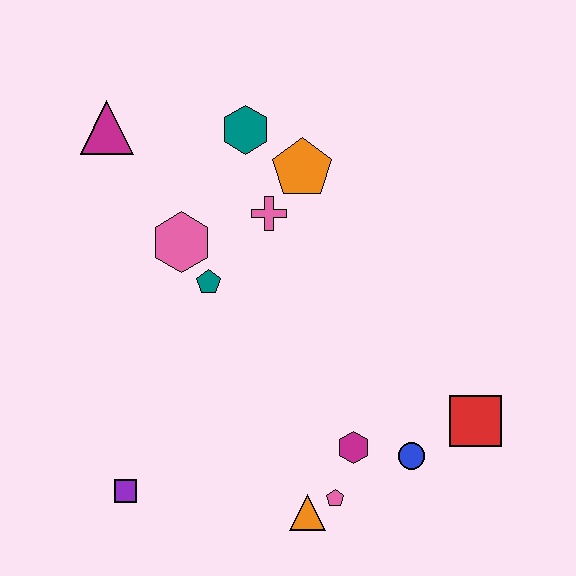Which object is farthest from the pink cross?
The purple square is farthest from the pink cross.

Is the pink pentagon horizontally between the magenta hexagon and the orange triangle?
Yes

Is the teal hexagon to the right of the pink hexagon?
Yes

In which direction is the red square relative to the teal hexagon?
The red square is below the teal hexagon.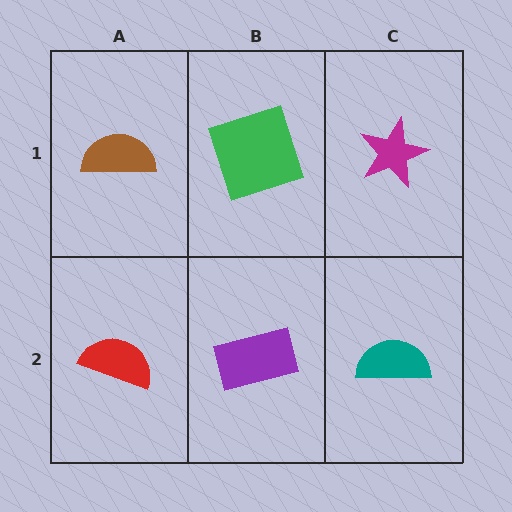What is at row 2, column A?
A red semicircle.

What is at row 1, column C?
A magenta star.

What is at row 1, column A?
A brown semicircle.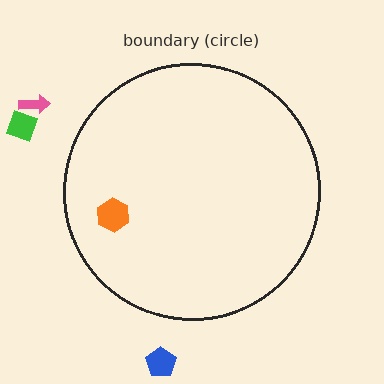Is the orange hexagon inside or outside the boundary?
Inside.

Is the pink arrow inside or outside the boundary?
Outside.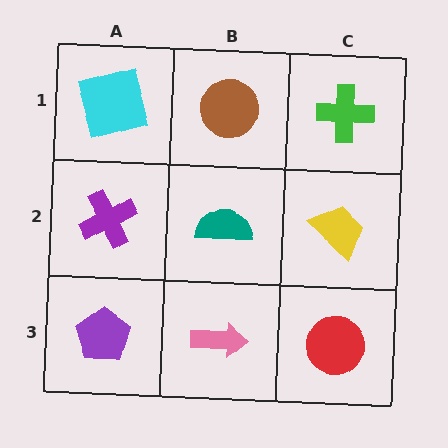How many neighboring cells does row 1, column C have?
2.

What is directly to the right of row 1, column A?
A brown circle.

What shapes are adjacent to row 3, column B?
A teal semicircle (row 2, column B), a purple pentagon (row 3, column A), a red circle (row 3, column C).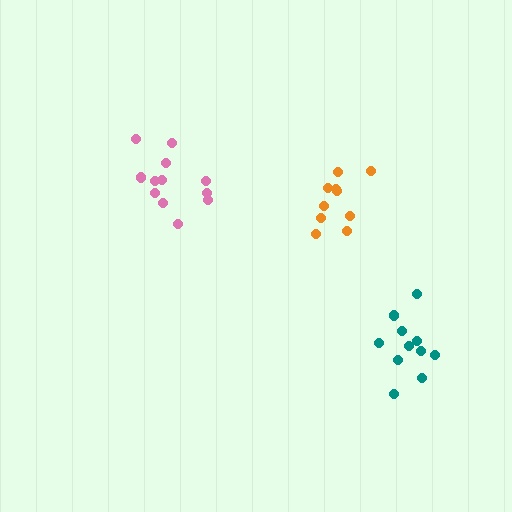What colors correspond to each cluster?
The clusters are colored: pink, teal, orange.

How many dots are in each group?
Group 1: 12 dots, Group 2: 11 dots, Group 3: 10 dots (33 total).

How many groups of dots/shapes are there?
There are 3 groups.